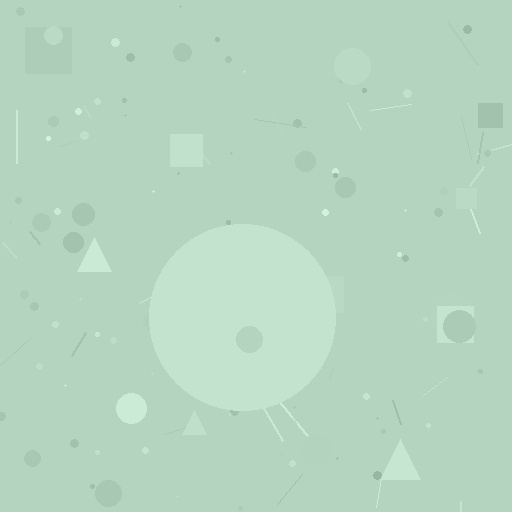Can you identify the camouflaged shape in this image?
The camouflaged shape is a circle.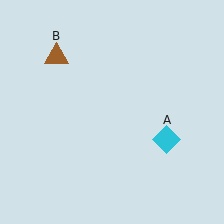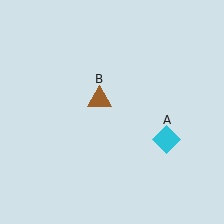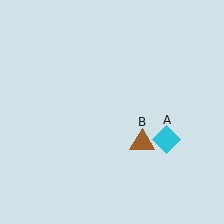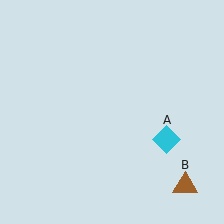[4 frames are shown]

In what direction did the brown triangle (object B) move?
The brown triangle (object B) moved down and to the right.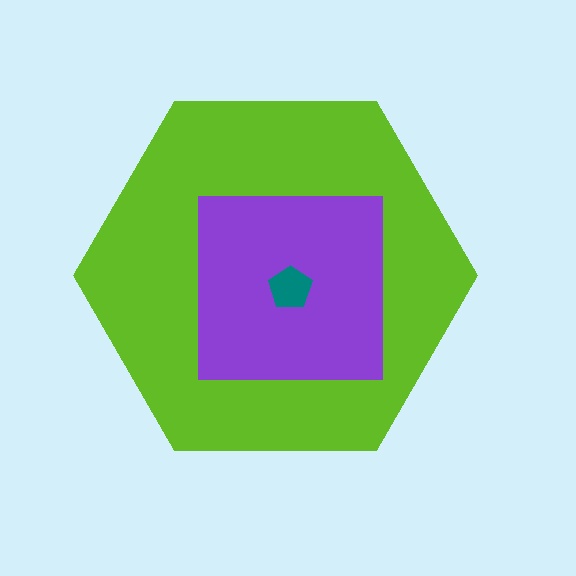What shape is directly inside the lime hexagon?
The purple square.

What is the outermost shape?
The lime hexagon.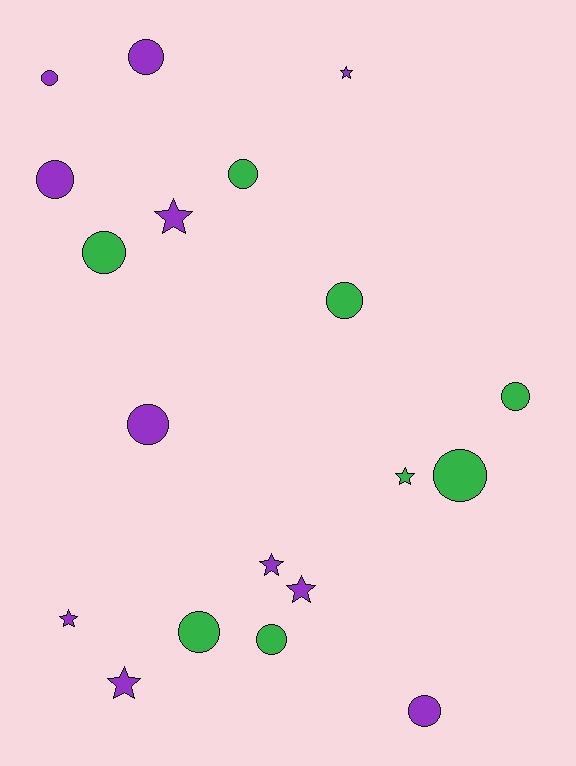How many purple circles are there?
There are 5 purple circles.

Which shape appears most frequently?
Circle, with 12 objects.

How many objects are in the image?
There are 19 objects.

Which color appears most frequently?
Purple, with 11 objects.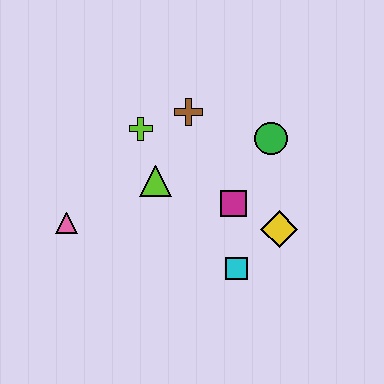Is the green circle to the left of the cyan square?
No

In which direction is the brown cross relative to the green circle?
The brown cross is to the left of the green circle.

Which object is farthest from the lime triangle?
The yellow diamond is farthest from the lime triangle.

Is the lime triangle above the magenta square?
Yes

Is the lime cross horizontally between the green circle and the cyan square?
No